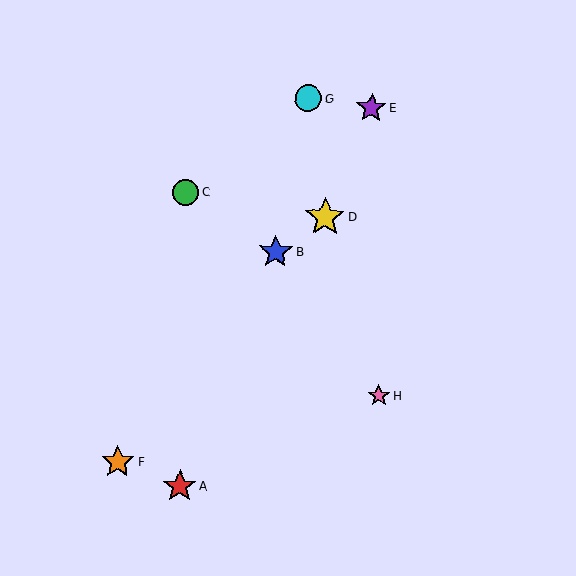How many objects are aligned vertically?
2 objects (A, C) are aligned vertically.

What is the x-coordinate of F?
Object F is at x≈118.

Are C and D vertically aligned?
No, C is at x≈185 and D is at x≈325.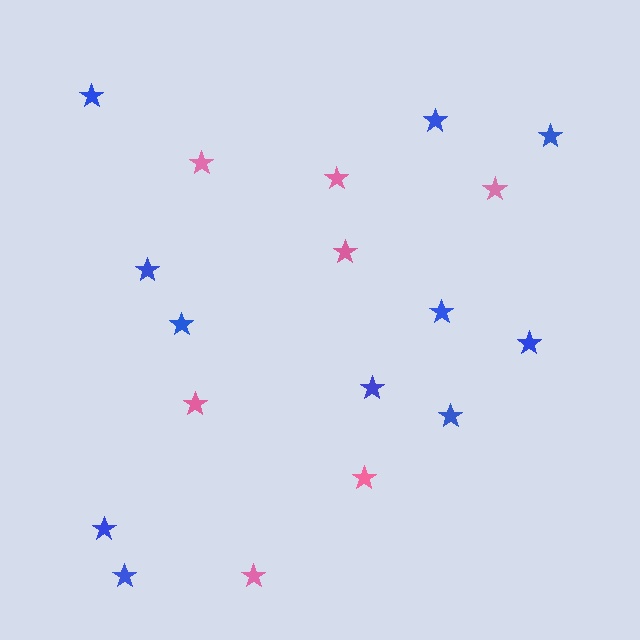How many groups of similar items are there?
There are 2 groups: one group of pink stars (7) and one group of blue stars (11).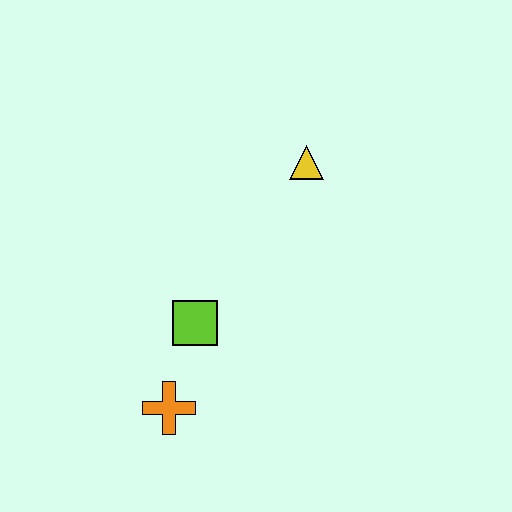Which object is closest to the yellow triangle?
The lime square is closest to the yellow triangle.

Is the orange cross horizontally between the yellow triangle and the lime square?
No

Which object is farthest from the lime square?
The yellow triangle is farthest from the lime square.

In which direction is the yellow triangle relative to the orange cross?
The yellow triangle is above the orange cross.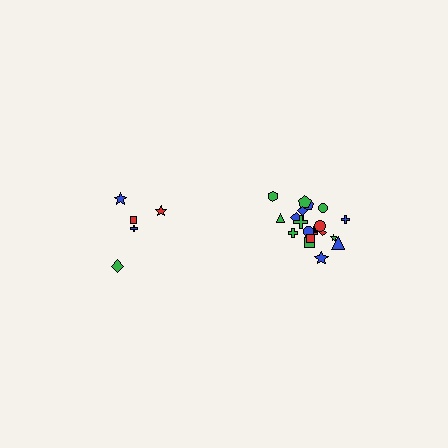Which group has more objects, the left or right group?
The right group.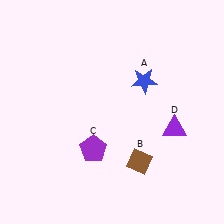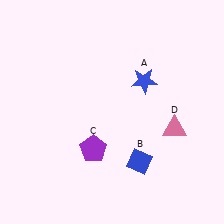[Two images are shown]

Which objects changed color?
B changed from brown to blue. D changed from purple to pink.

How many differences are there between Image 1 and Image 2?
There are 2 differences between the two images.